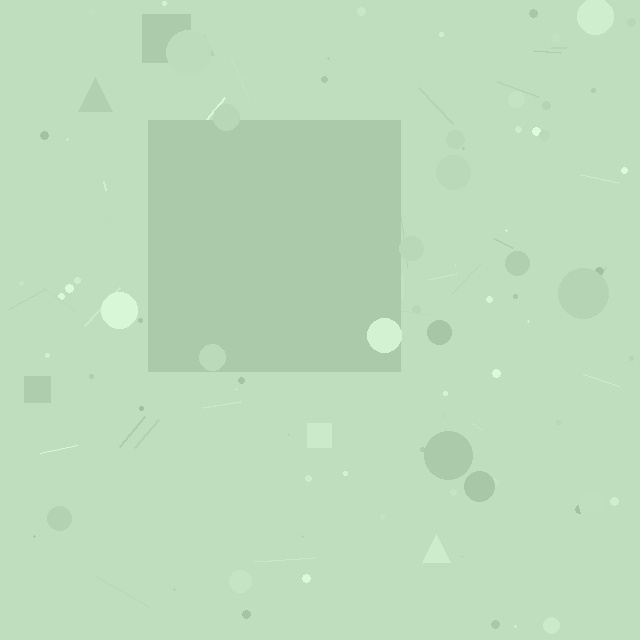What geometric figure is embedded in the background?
A square is embedded in the background.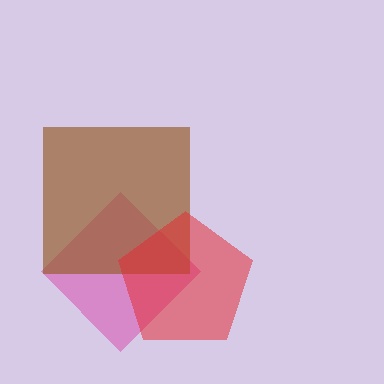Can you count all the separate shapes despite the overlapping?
Yes, there are 3 separate shapes.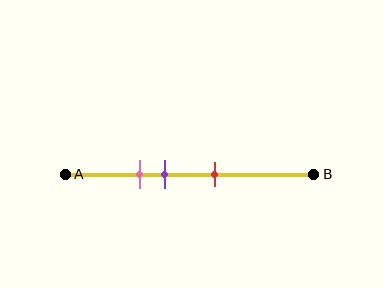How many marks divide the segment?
There are 3 marks dividing the segment.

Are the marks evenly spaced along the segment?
Yes, the marks are approximately evenly spaced.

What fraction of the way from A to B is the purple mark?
The purple mark is approximately 40% (0.4) of the way from A to B.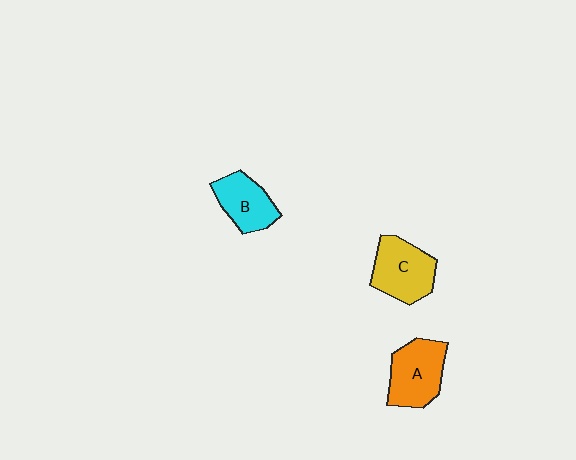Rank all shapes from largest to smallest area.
From largest to smallest: A (orange), C (yellow), B (cyan).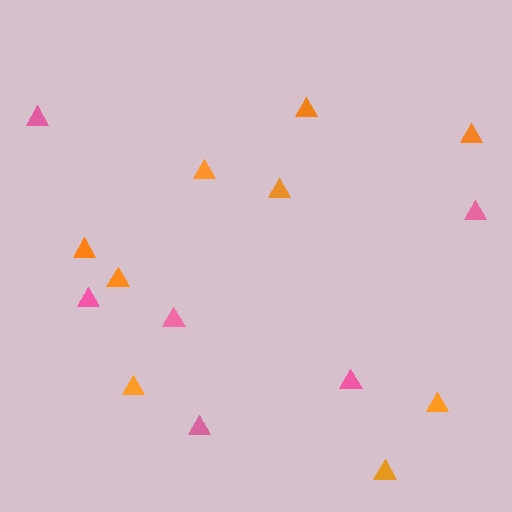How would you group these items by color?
There are 2 groups: one group of pink triangles (6) and one group of orange triangles (9).